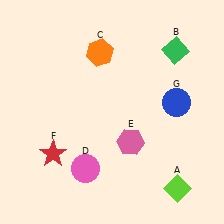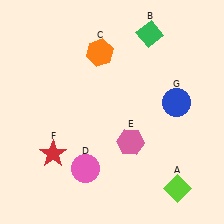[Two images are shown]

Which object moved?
The green diamond (B) moved left.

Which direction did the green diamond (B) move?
The green diamond (B) moved left.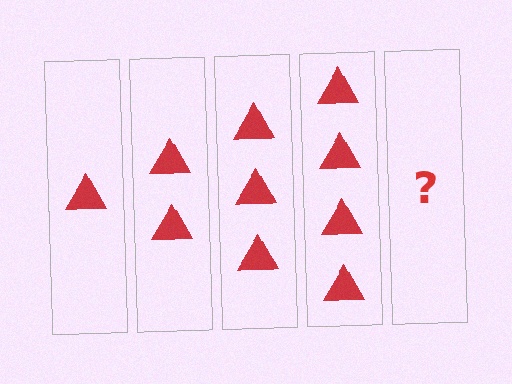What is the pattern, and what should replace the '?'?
The pattern is that each step adds one more triangle. The '?' should be 5 triangles.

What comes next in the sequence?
The next element should be 5 triangles.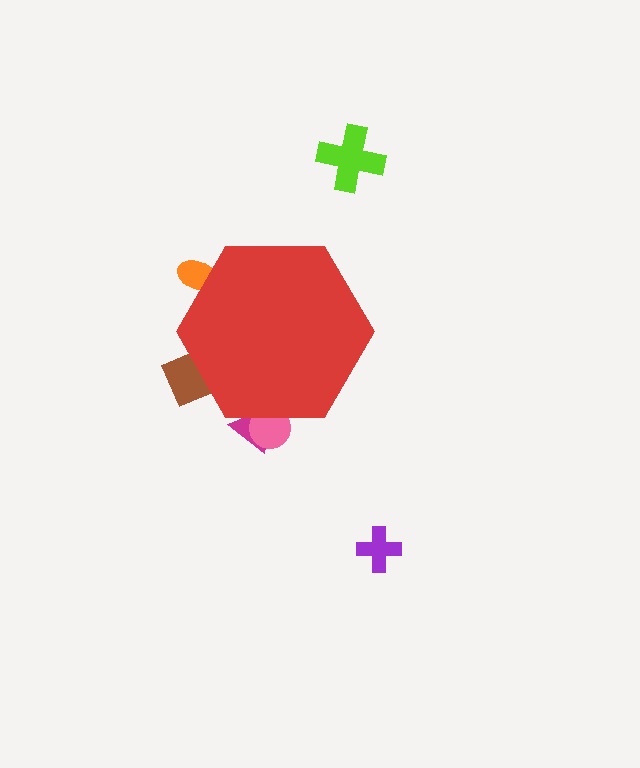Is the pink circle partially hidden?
Yes, the pink circle is partially hidden behind the red hexagon.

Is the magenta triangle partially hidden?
Yes, the magenta triangle is partially hidden behind the red hexagon.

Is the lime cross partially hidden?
No, the lime cross is fully visible.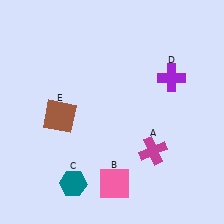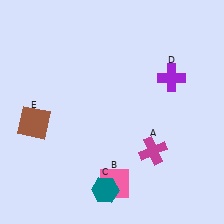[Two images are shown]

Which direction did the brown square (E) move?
The brown square (E) moved left.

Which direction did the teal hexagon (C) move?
The teal hexagon (C) moved right.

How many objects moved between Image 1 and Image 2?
2 objects moved between the two images.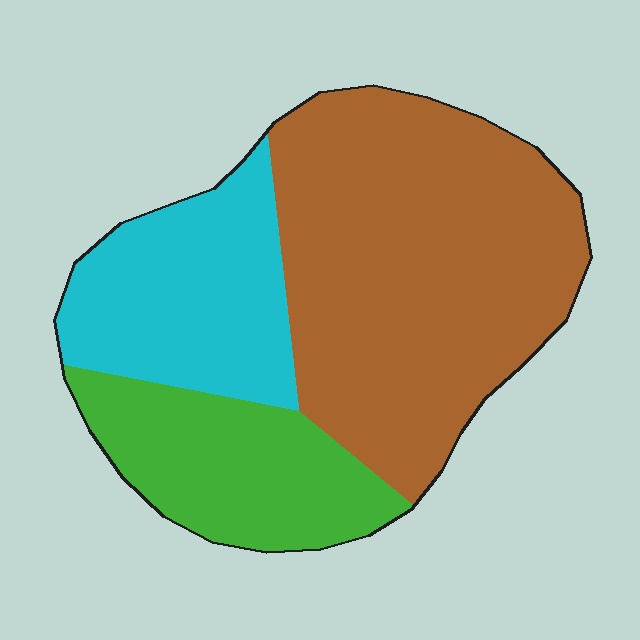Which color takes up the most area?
Brown, at roughly 55%.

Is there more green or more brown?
Brown.